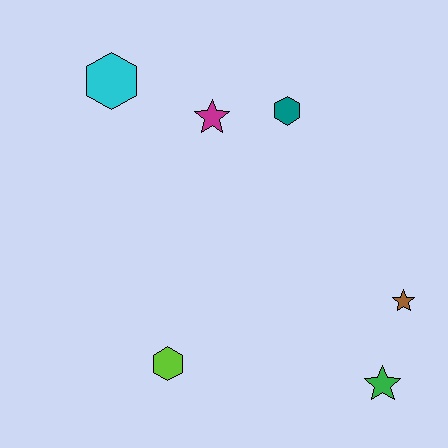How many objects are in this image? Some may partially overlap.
There are 6 objects.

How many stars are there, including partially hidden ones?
There are 3 stars.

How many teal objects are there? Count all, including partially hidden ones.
There is 1 teal object.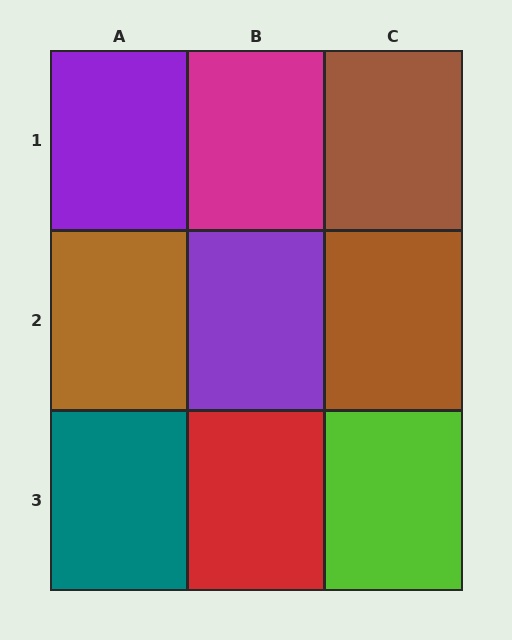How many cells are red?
1 cell is red.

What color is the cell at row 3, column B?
Red.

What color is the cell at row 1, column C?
Brown.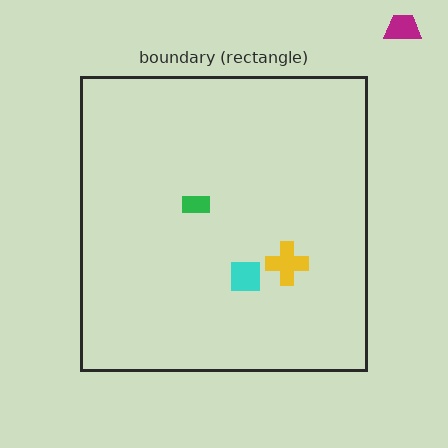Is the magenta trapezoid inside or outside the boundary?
Outside.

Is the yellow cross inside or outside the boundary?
Inside.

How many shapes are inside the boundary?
3 inside, 1 outside.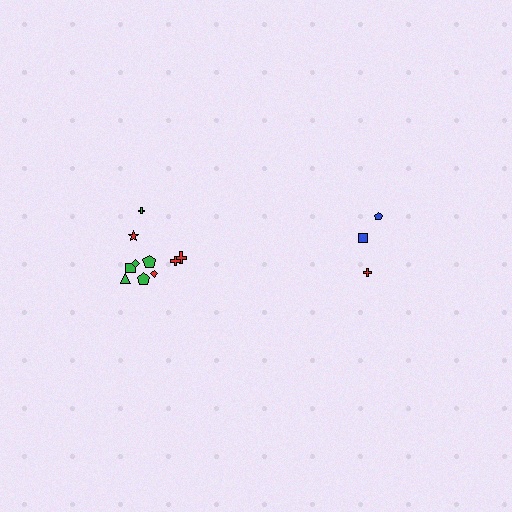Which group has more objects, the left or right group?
The left group.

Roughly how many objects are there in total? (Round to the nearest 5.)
Roughly 15 objects in total.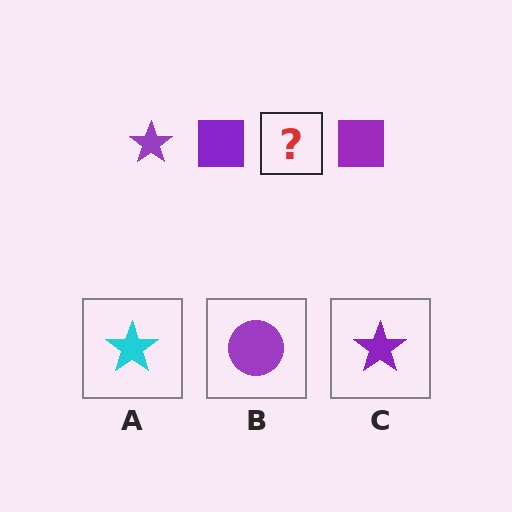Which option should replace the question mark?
Option C.